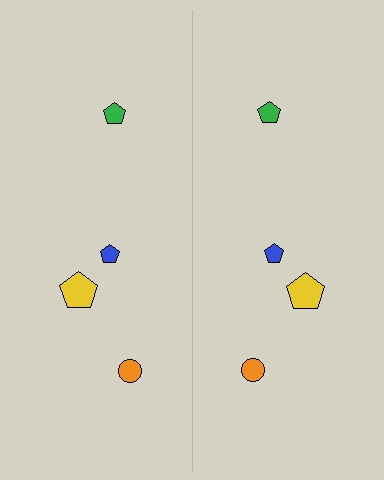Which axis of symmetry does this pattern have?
The pattern has a vertical axis of symmetry running through the center of the image.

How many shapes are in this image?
There are 8 shapes in this image.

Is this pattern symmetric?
Yes, this pattern has bilateral (reflection) symmetry.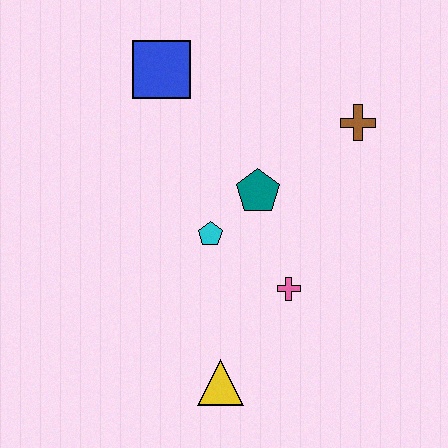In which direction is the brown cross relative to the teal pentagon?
The brown cross is to the right of the teal pentagon.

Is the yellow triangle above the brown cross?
No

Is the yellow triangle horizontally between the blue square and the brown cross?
Yes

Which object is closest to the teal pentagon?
The cyan pentagon is closest to the teal pentagon.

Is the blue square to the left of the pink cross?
Yes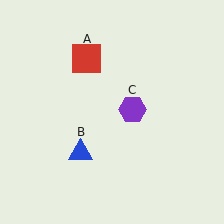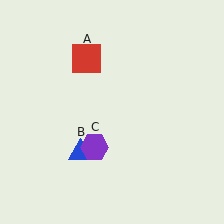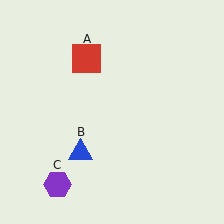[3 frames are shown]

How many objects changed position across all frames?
1 object changed position: purple hexagon (object C).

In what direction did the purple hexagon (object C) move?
The purple hexagon (object C) moved down and to the left.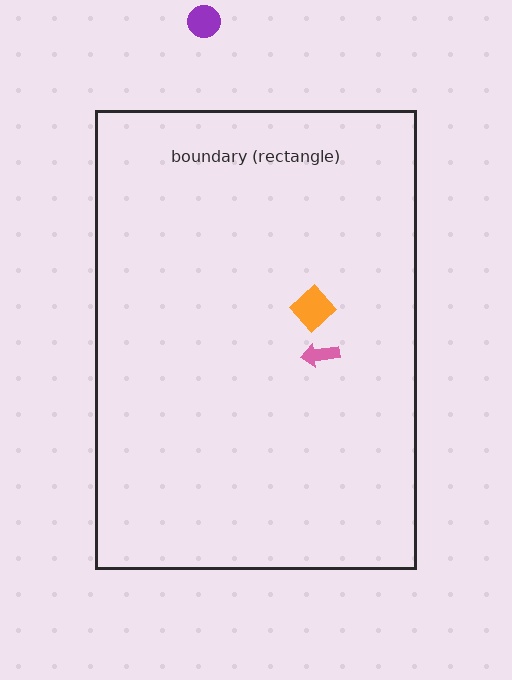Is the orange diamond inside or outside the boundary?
Inside.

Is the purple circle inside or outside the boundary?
Outside.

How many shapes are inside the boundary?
2 inside, 1 outside.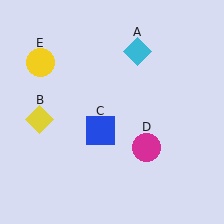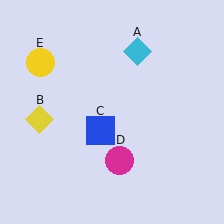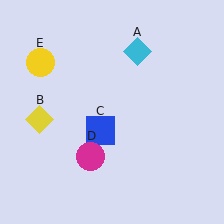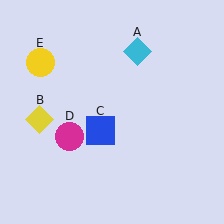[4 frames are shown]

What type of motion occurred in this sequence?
The magenta circle (object D) rotated clockwise around the center of the scene.